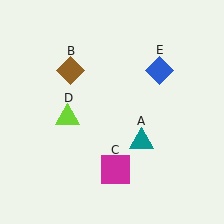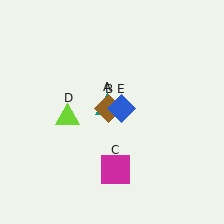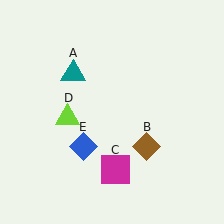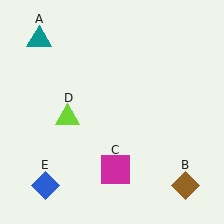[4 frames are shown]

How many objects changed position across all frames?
3 objects changed position: teal triangle (object A), brown diamond (object B), blue diamond (object E).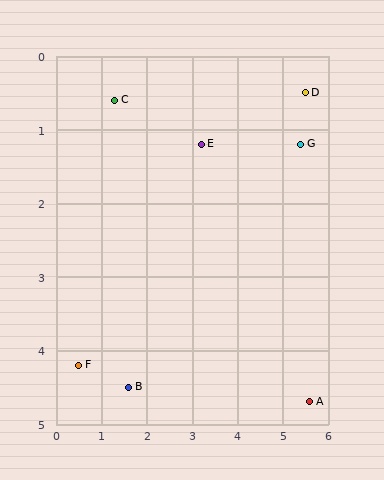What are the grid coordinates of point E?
Point E is at approximately (3.2, 1.2).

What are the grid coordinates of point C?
Point C is at approximately (1.3, 0.6).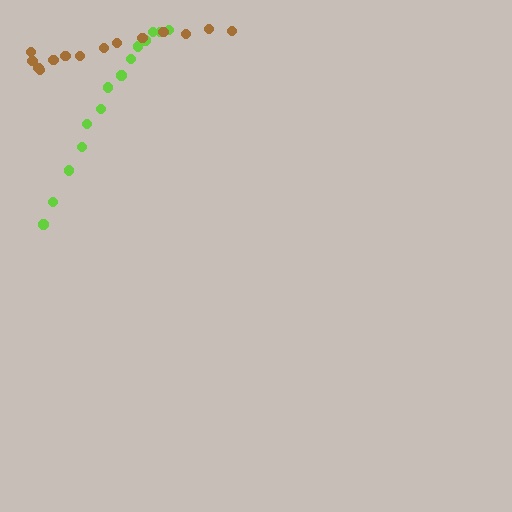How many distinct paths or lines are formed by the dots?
There are 2 distinct paths.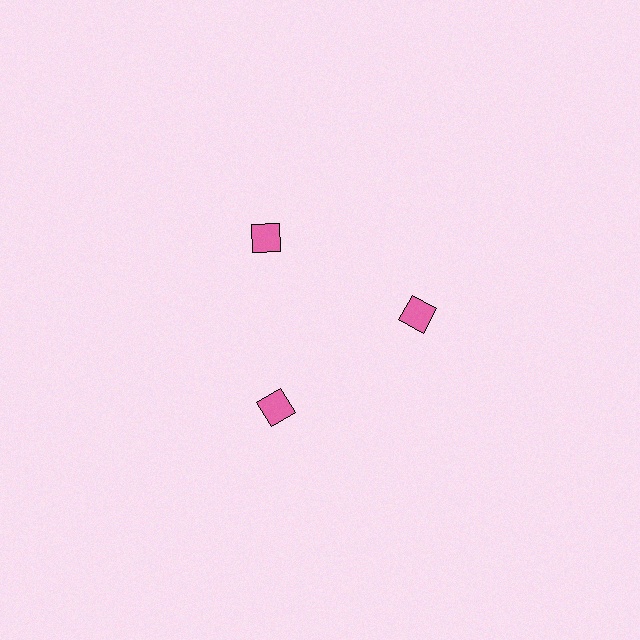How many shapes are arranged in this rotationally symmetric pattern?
There are 3 shapes, arranged in 3 groups of 1.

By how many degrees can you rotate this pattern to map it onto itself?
The pattern maps onto itself every 120 degrees of rotation.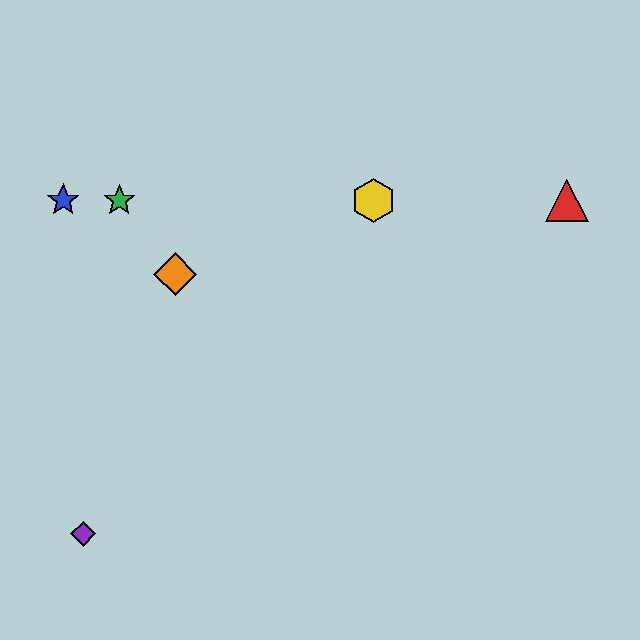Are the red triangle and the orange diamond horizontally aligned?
No, the red triangle is at y≈200 and the orange diamond is at y≈274.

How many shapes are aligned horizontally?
4 shapes (the red triangle, the blue star, the green star, the yellow hexagon) are aligned horizontally.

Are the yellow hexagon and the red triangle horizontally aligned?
Yes, both are at y≈200.